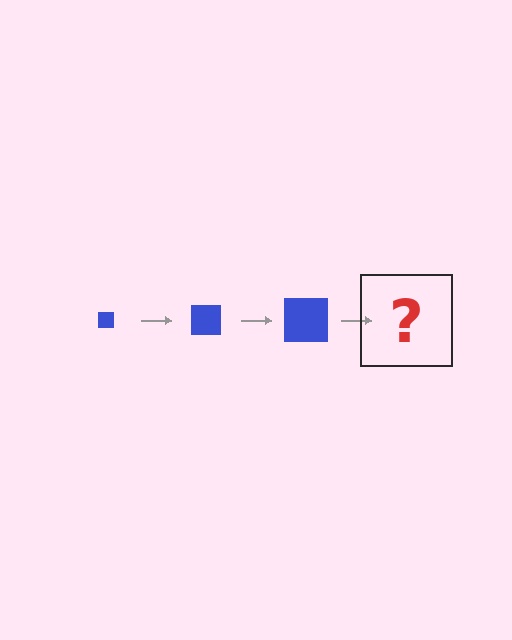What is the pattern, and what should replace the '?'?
The pattern is that the square gets progressively larger each step. The '?' should be a blue square, larger than the previous one.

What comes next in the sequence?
The next element should be a blue square, larger than the previous one.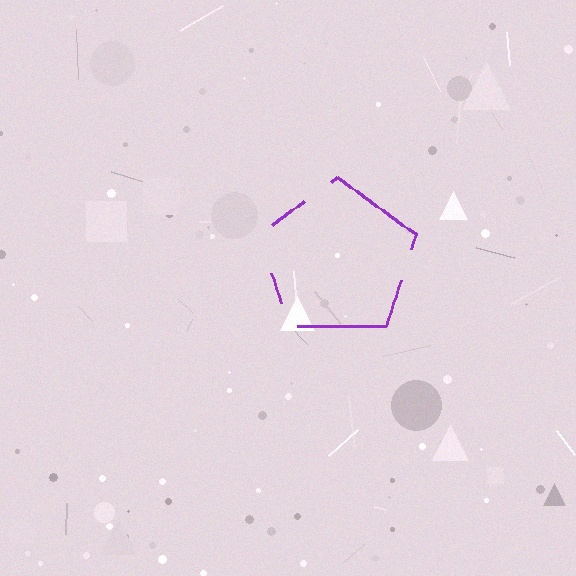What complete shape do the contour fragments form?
The contour fragments form a pentagon.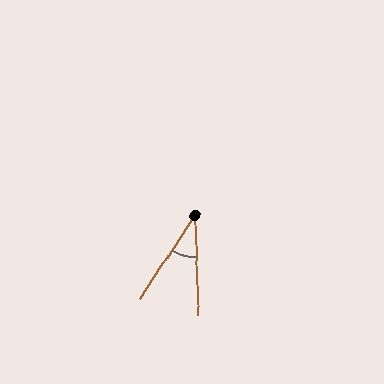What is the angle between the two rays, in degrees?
Approximately 35 degrees.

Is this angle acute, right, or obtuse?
It is acute.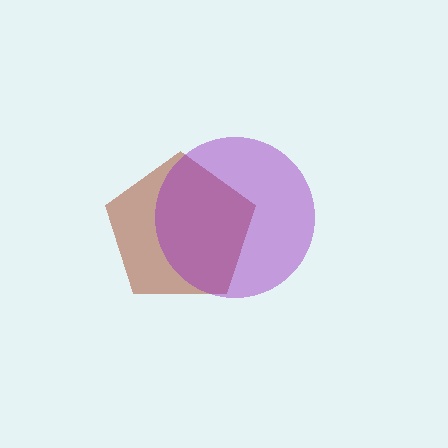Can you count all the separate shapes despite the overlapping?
Yes, there are 2 separate shapes.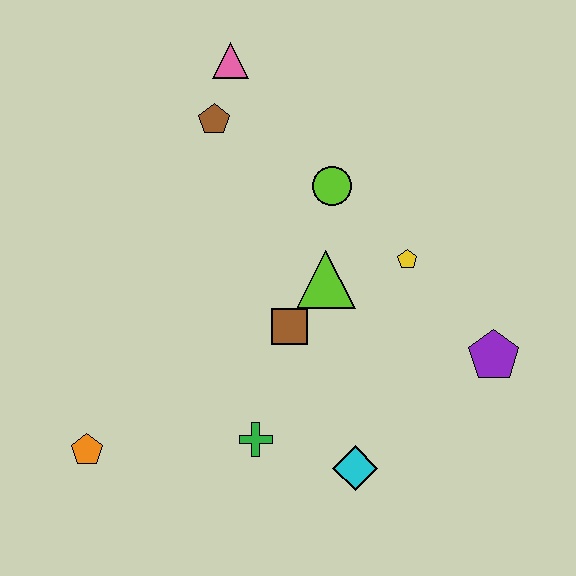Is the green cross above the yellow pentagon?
No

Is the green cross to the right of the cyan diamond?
No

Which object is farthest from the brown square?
The pink triangle is farthest from the brown square.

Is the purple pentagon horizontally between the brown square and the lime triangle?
No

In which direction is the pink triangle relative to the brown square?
The pink triangle is above the brown square.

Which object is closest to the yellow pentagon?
The lime triangle is closest to the yellow pentagon.